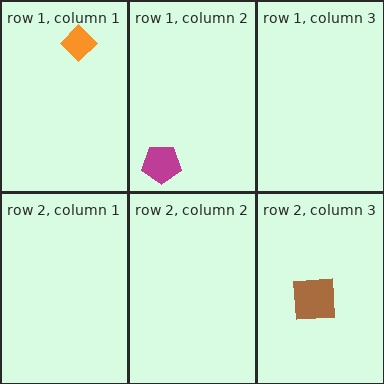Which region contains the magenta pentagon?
The row 1, column 2 region.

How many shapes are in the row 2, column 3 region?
1.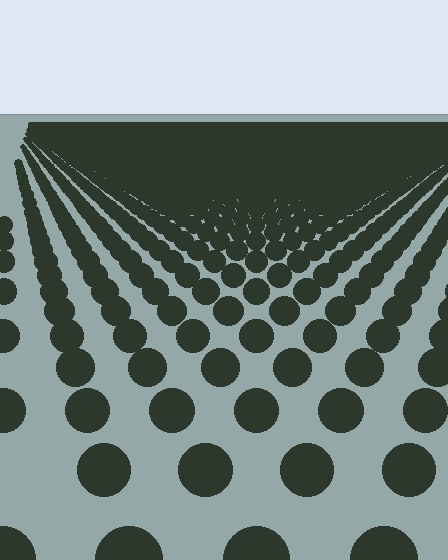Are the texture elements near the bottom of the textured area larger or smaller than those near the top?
Larger. Near the bottom, elements are closer to the viewer and appear at a bigger on-screen size.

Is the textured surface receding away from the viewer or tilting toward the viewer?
The surface is receding away from the viewer. Texture elements get smaller and denser toward the top.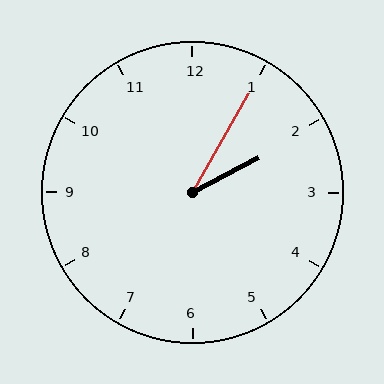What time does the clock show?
2:05.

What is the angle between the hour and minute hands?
Approximately 32 degrees.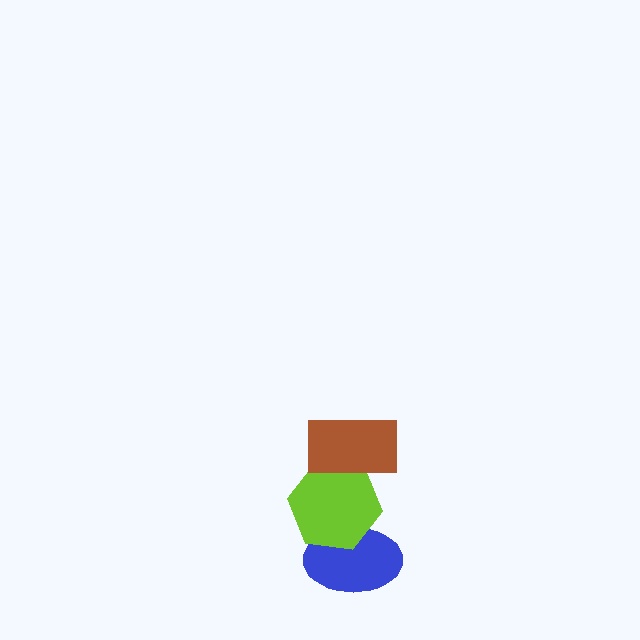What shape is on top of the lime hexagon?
The brown rectangle is on top of the lime hexagon.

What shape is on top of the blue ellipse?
The lime hexagon is on top of the blue ellipse.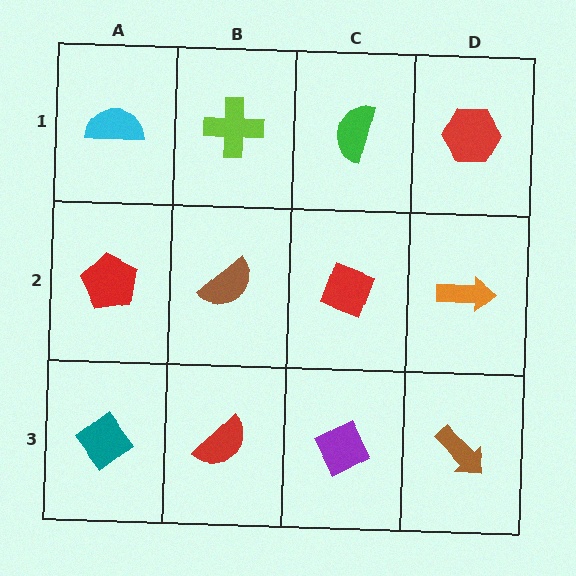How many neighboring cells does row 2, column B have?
4.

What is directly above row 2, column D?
A red hexagon.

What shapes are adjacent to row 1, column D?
An orange arrow (row 2, column D), a green semicircle (row 1, column C).